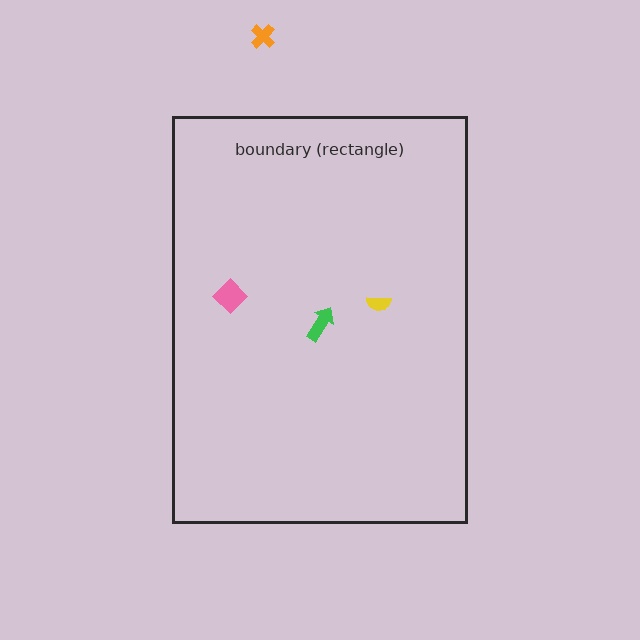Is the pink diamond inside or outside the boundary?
Inside.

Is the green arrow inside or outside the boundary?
Inside.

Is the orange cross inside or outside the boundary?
Outside.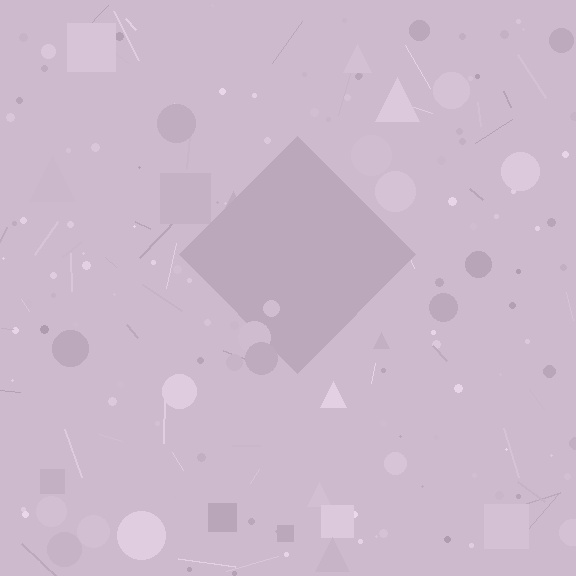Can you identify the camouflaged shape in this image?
The camouflaged shape is a diamond.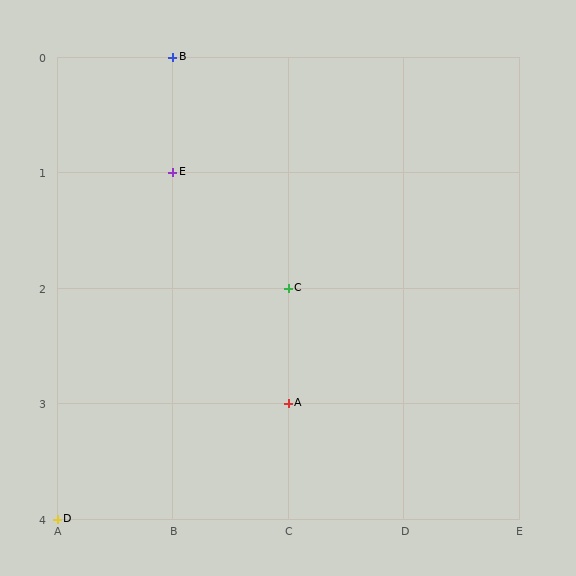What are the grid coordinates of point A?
Point A is at grid coordinates (C, 3).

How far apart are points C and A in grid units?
Points C and A are 1 row apart.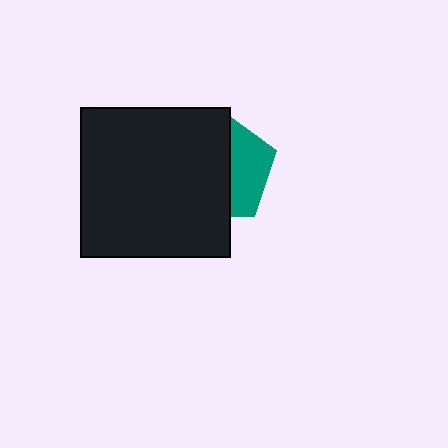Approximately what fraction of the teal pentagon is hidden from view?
Roughly 64% of the teal pentagon is hidden behind the black square.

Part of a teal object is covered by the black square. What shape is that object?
It is a pentagon.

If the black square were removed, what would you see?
You would see the complete teal pentagon.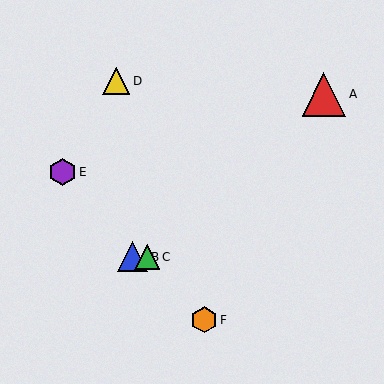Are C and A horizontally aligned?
No, C is at y≈257 and A is at y≈94.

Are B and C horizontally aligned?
Yes, both are at y≈257.